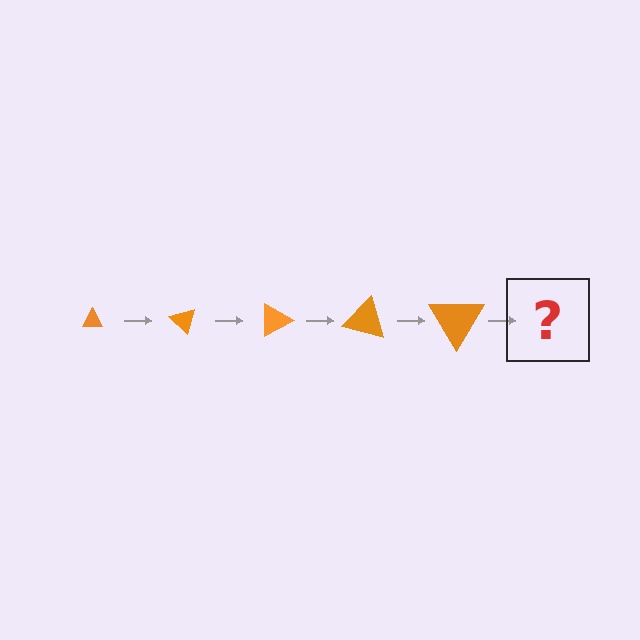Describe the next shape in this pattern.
It should be a triangle, larger than the previous one and rotated 225 degrees from the start.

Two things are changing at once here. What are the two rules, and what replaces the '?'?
The two rules are that the triangle grows larger each step and it rotates 45 degrees each step. The '?' should be a triangle, larger than the previous one and rotated 225 degrees from the start.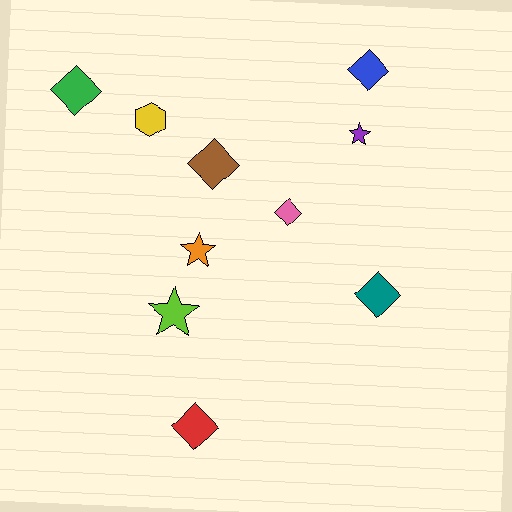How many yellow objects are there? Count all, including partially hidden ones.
There is 1 yellow object.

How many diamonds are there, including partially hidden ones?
There are 6 diamonds.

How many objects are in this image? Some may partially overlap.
There are 10 objects.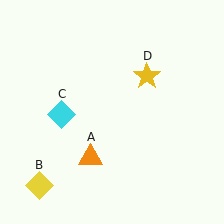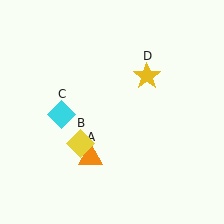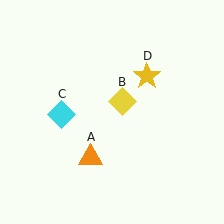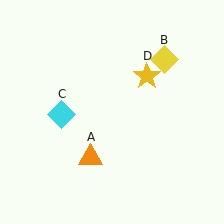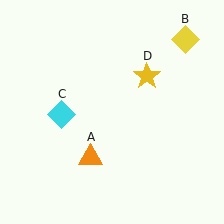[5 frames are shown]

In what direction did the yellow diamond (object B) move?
The yellow diamond (object B) moved up and to the right.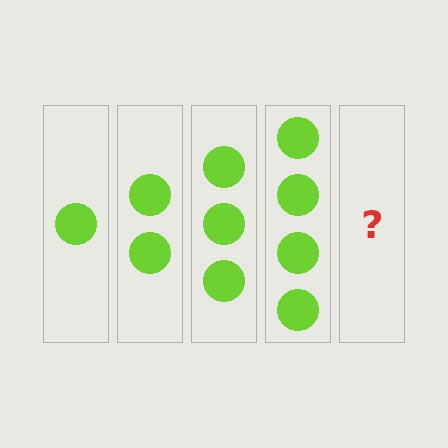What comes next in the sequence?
The next element should be 5 circles.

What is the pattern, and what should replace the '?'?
The pattern is that each step adds one more circle. The '?' should be 5 circles.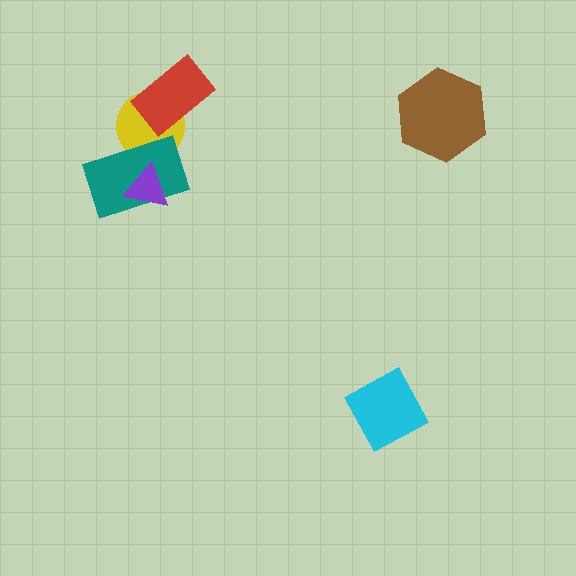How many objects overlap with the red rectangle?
1 object overlaps with the red rectangle.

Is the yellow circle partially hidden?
Yes, it is partially covered by another shape.